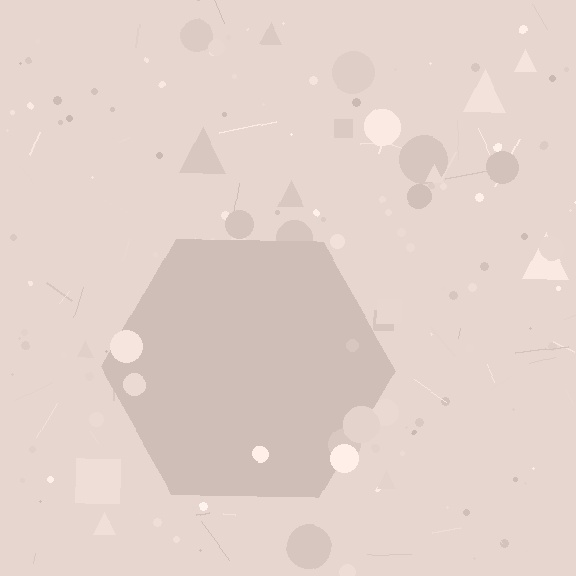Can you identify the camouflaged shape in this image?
The camouflaged shape is a hexagon.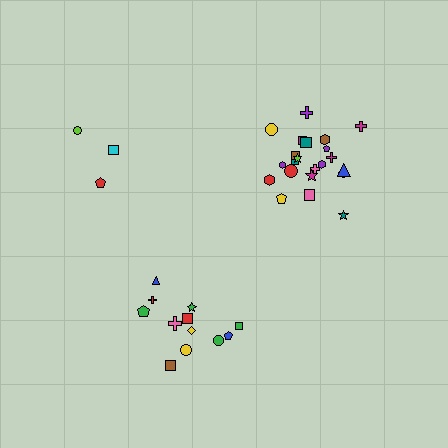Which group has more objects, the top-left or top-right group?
The top-right group.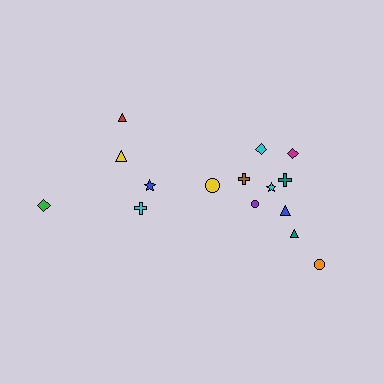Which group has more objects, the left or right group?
The right group.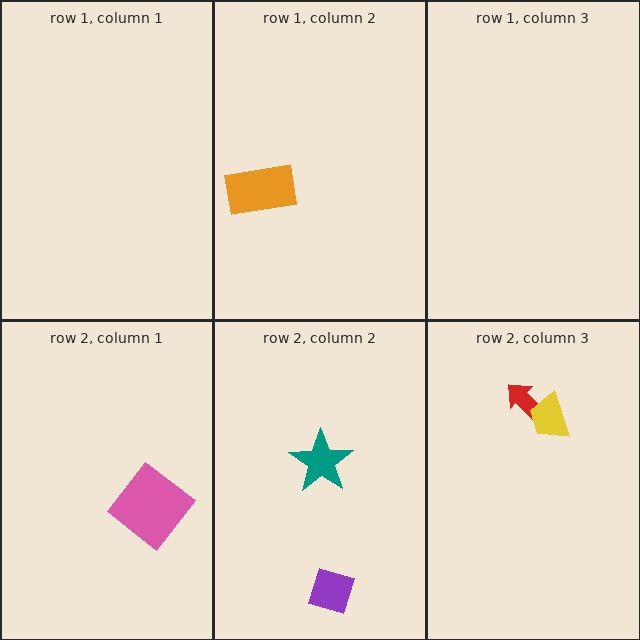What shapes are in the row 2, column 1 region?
The pink diamond.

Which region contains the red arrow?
The row 2, column 3 region.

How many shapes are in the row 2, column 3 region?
2.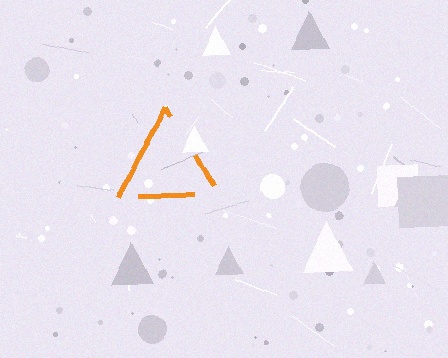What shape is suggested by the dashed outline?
The dashed outline suggests a triangle.